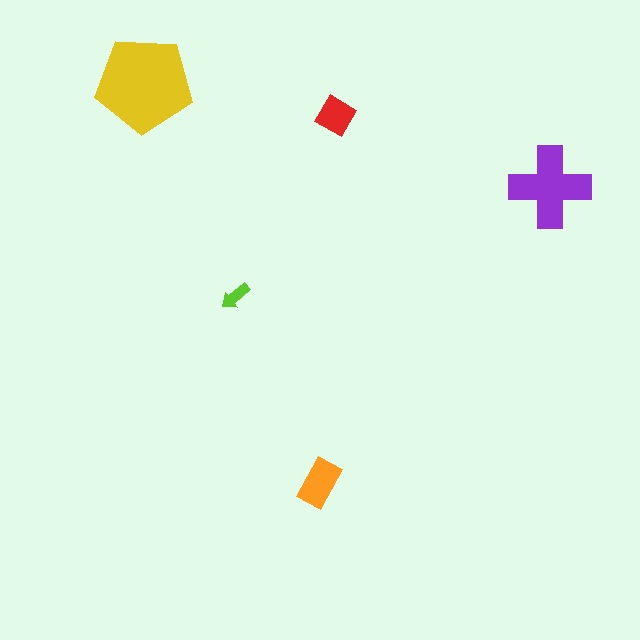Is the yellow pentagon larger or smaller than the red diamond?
Larger.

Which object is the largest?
The yellow pentagon.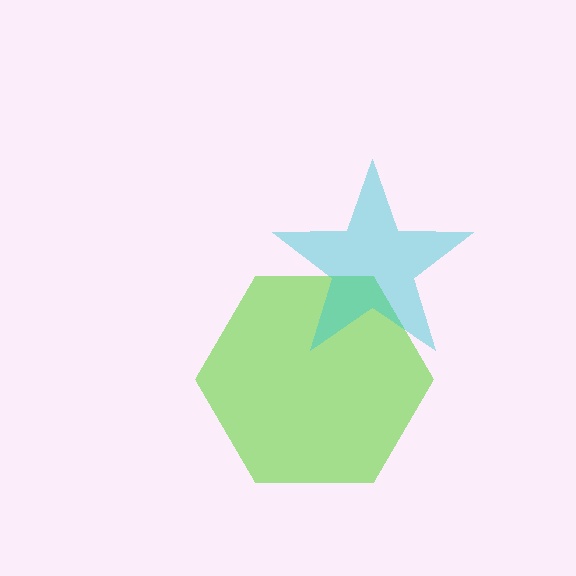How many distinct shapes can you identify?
There are 2 distinct shapes: a lime hexagon, a cyan star.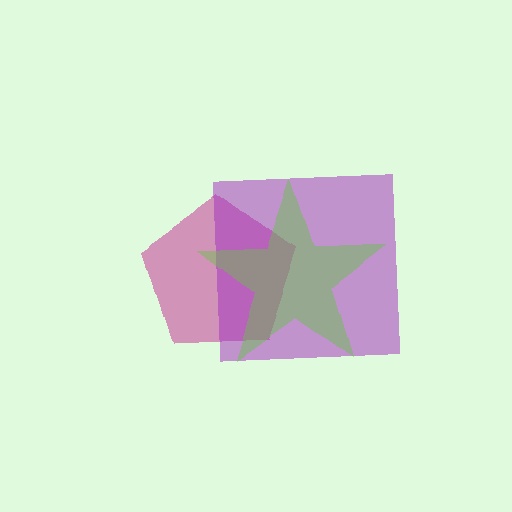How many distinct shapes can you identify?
There are 3 distinct shapes: a magenta pentagon, a purple square, a lime star.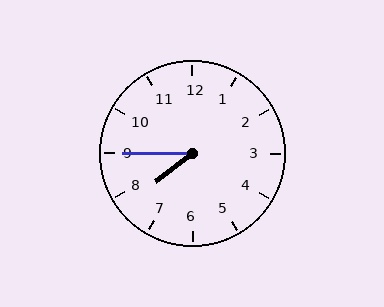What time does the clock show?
7:45.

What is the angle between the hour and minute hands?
Approximately 38 degrees.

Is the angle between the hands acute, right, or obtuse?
It is acute.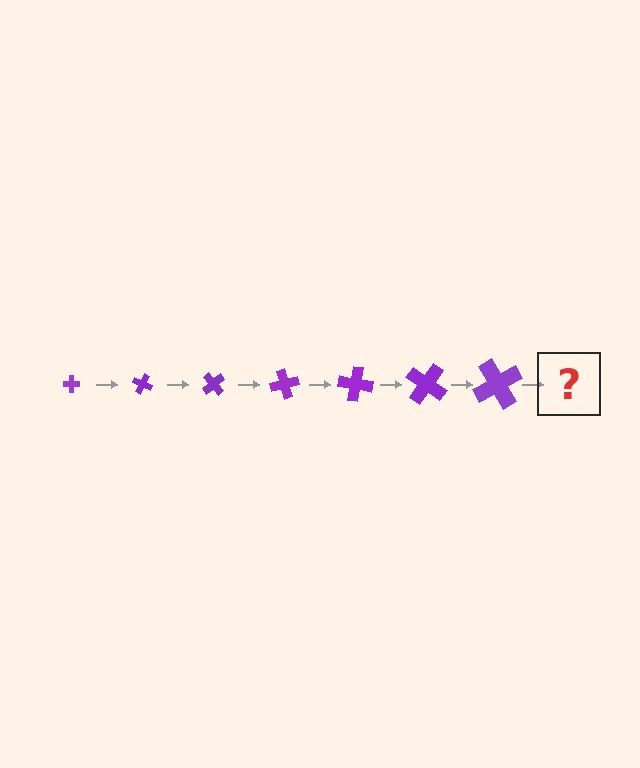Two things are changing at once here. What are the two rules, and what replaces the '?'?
The two rules are that the cross grows larger each step and it rotates 25 degrees each step. The '?' should be a cross, larger than the previous one and rotated 175 degrees from the start.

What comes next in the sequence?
The next element should be a cross, larger than the previous one and rotated 175 degrees from the start.